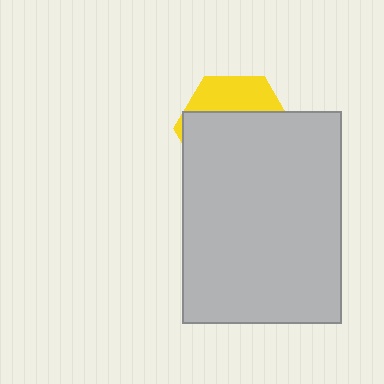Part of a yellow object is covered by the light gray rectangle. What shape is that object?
It is a hexagon.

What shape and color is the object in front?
The object in front is a light gray rectangle.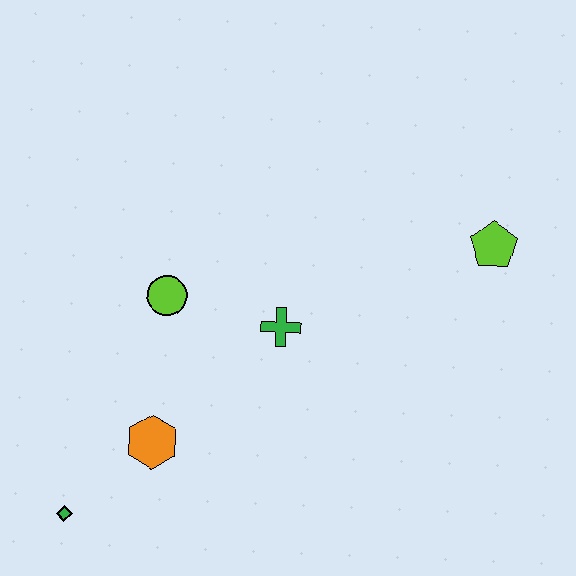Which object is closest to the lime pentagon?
The green cross is closest to the lime pentagon.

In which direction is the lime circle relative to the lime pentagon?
The lime circle is to the left of the lime pentagon.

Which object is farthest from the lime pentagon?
The green diamond is farthest from the lime pentagon.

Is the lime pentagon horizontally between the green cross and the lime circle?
No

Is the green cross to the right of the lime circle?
Yes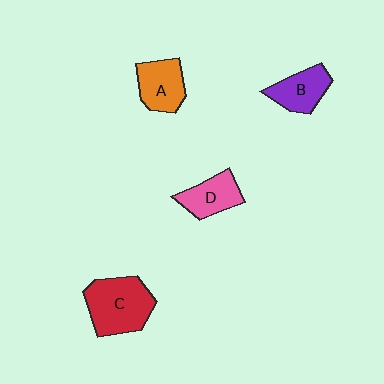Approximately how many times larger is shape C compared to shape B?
Approximately 1.6 times.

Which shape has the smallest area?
Shape D (pink).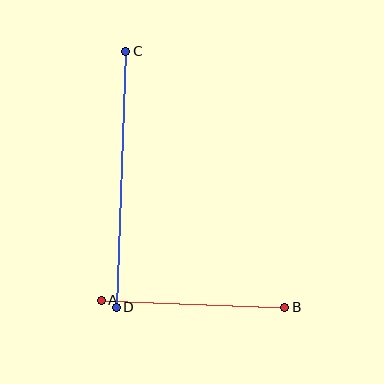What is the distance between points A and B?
The distance is approximately 183 pixels.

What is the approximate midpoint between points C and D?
The midpoint is at approximately (121, 179) pixels.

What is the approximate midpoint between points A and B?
The midpoint is at approximately (193, 304) pixels.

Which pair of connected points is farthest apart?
Points C and D are farthest apart.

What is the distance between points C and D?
The distance is approximately 256 pixels.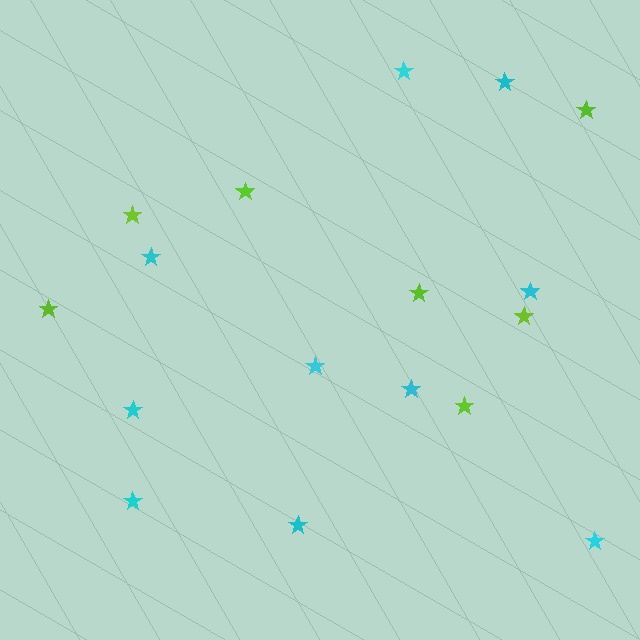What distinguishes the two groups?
There are 2 groups: one group of lime stars (7) and one group of cyan stars (10).